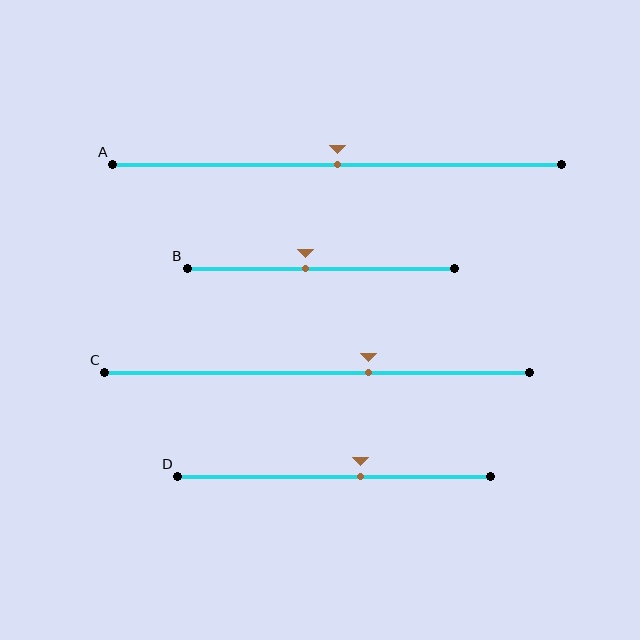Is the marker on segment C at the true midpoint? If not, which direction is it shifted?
No, the marker on segment C is shifted to the right by about 12% of the segment length.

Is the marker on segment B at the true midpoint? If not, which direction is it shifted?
No, the marker on segment B is shifted to the left by about 6% of the segment length.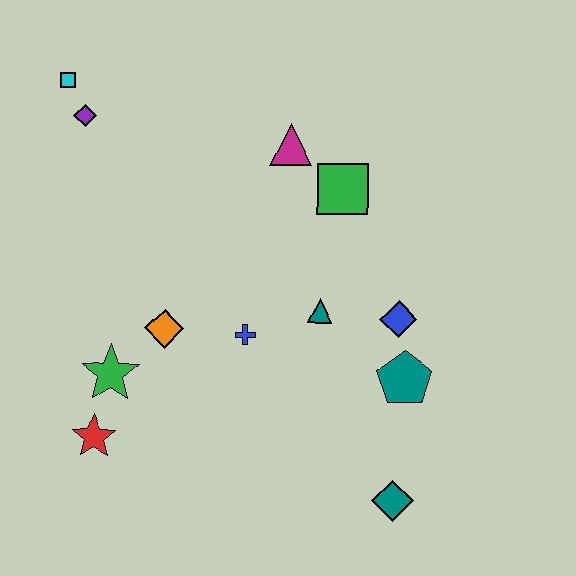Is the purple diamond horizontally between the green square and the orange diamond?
No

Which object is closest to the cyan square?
The purple diamond is closest to the cyan square.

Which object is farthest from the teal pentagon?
The cyan square is farthest from the teal pentagon.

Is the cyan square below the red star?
No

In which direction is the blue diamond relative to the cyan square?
The blue diamond is to the right of the cyan square.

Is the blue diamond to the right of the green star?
Yes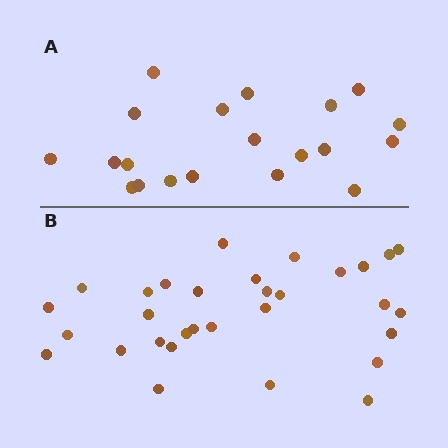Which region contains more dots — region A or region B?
Region B (the bottom region) has more dots.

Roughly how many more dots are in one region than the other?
Region B has roughly 12 or so more dots than region A.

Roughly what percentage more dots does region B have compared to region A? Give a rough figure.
About 55% more.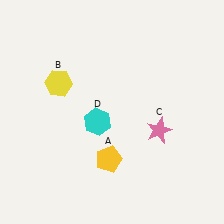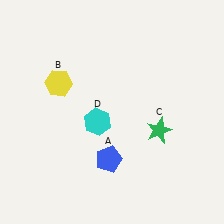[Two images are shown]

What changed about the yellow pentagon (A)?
In Image 1, A is yellow. In Image 2, it changed to blue.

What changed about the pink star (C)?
In Image 1, C is pink. In Image 2, it changed to green.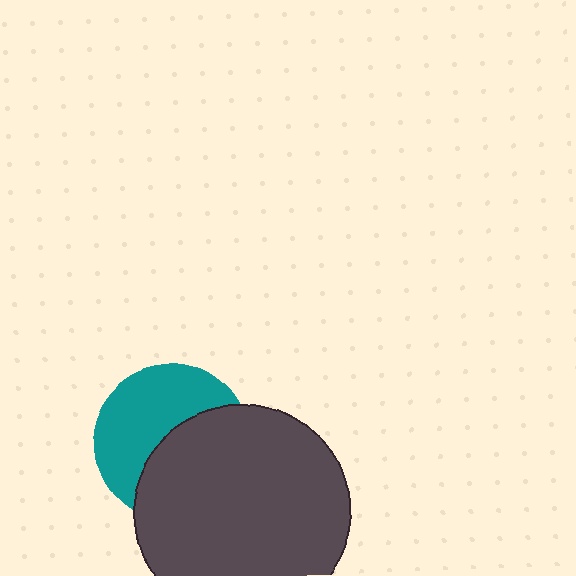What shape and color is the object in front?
The object in front is a dark gray circle.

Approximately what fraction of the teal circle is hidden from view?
Roughly 49% of the teal circle is hidden behind the dark gray circle.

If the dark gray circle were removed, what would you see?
You would see the complete teal circle.